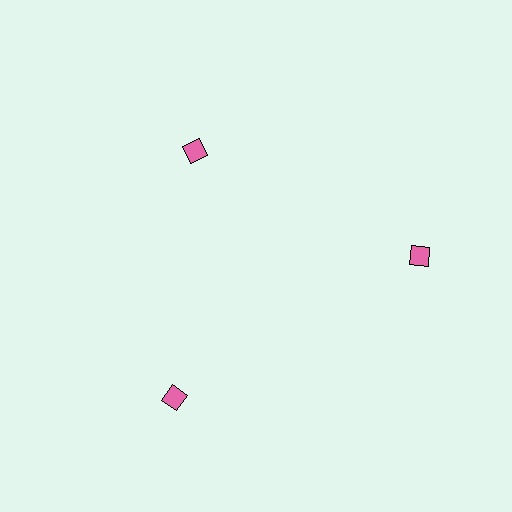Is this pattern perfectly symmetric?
No. The 3 pink squares are arranged in a ring, but one element near the 11 o'clock position is pulled inward toward the center, breaking the 3-fold rotational symmetry.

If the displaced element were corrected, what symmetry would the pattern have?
It would have 3-fold rotational symmetry — the pattern would map onto itself every 120 degrees.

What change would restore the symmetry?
The symmetry would be restored by moving it outward, back onto the ring so that all 3 squares sit at equal angles and equal distance from the center.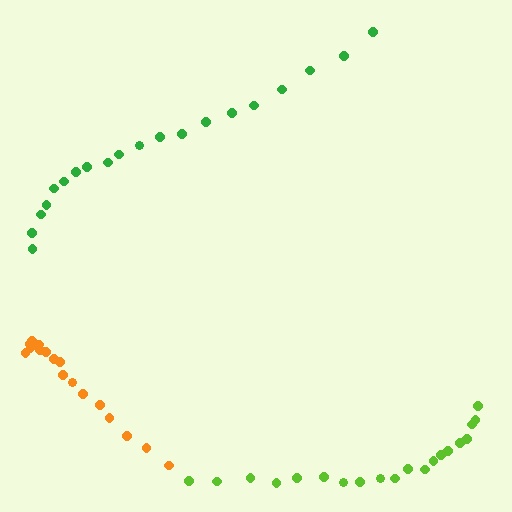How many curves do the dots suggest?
There are 3 distinct paths.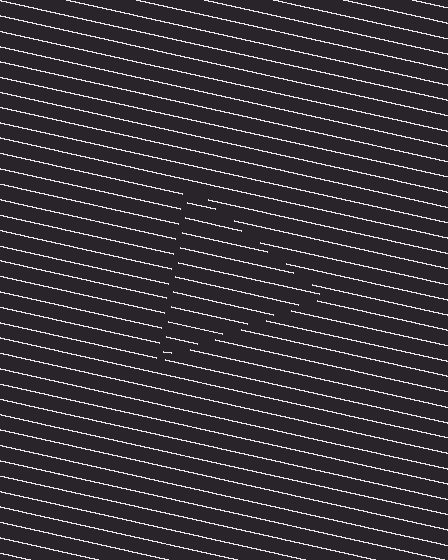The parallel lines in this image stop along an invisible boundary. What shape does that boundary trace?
An illusory triangle. The interior of the shape contains the same grating, shifted by half a period — the contour is defined by the phase discontinuity where line-ends from the inner and outer gratings abut.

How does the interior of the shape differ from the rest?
The interior of the shape contains the same grating, shifted by half a period — the contour is defined by the phase discontinuity where line-ends from the inner and outer gratings abut.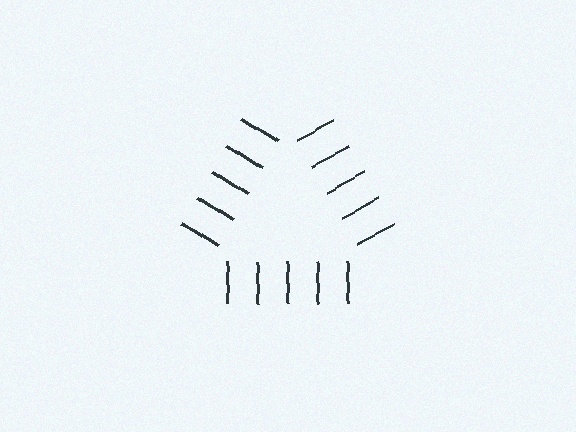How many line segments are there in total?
15 — 5 along each of the 3 edges.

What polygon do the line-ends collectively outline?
An illusory triangle — the line segments terminate on its edges but no continuous stroke is drawn.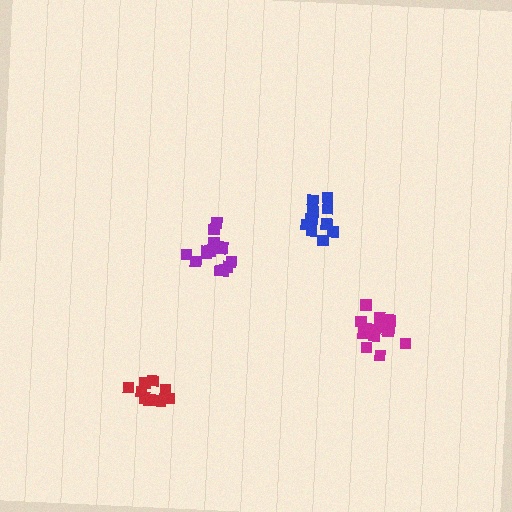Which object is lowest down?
The red cluster is bottommost.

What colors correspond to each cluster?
The clusters are colored: blue, magenta, purple, red.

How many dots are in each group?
Group 1: 12 dots, Group 2: 14 dots, Group 3: 14 dots, Group 4: 10 dots (50 total).